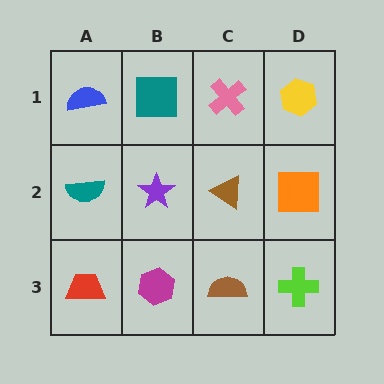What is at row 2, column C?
A brown triangle.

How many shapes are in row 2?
4 shapes.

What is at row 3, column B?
A magenta hexagon.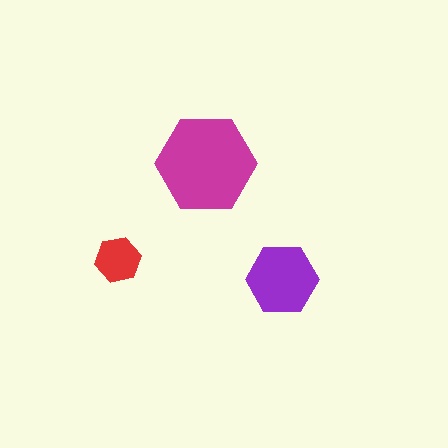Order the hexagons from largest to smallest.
the magenta one, the purple one, the red one.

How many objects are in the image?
There are 3 objects in the image.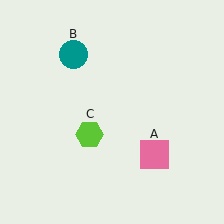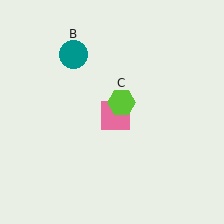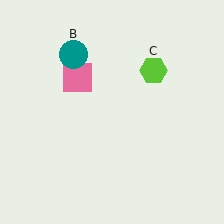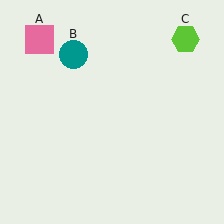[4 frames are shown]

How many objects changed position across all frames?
2 objects changed position: pink square (object A), lime hexagon (object C).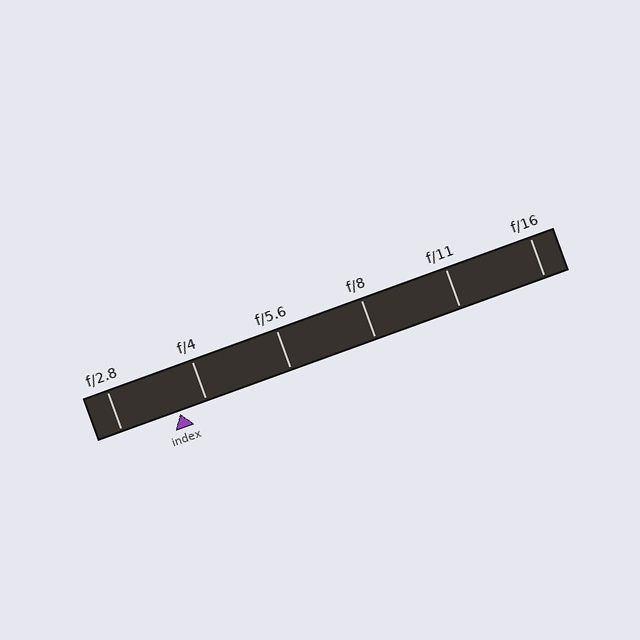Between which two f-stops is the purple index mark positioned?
The index mark is between f/2.8 and f/4.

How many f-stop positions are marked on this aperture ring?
There are 6 f-stop positions marked.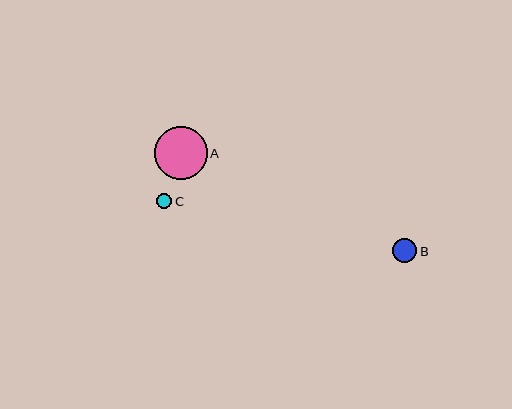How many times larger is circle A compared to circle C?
Circle A is approximately 3.4 times the size of circle C.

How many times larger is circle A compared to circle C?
Circle A is approximately 3.4 times the size of circle C.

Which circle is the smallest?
Circle C is the smallest with a size of approximately 16 pixels.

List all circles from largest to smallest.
From largest to smallest: A, B, C.